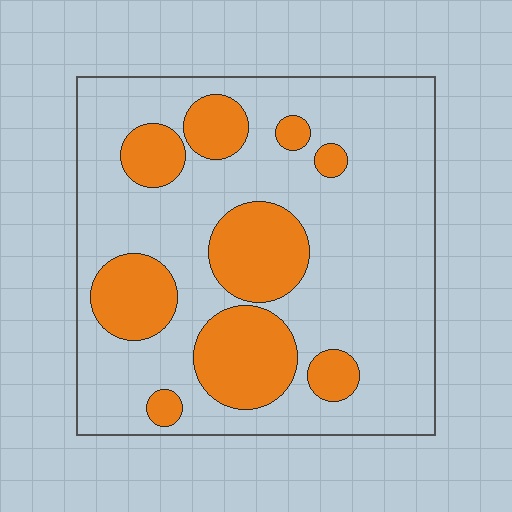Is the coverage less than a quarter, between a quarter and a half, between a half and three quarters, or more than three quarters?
Between a quarter and a half.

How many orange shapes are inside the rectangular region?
9.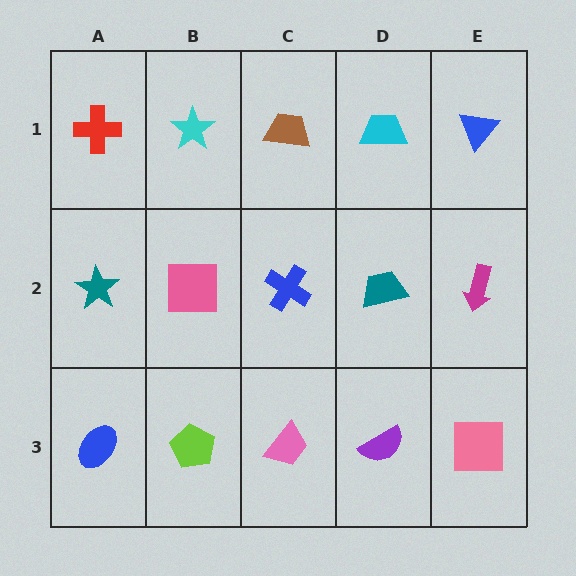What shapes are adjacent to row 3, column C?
A blue cross (row 2, column C), a lime pentagon (row 3, column B), a purple semicircle (row 3, column D).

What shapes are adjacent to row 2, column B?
A cyan star (row 1, column B), a lime pentagon (row 3, column B), a teal star (row 2, column A), a blue cross (row 2, column C).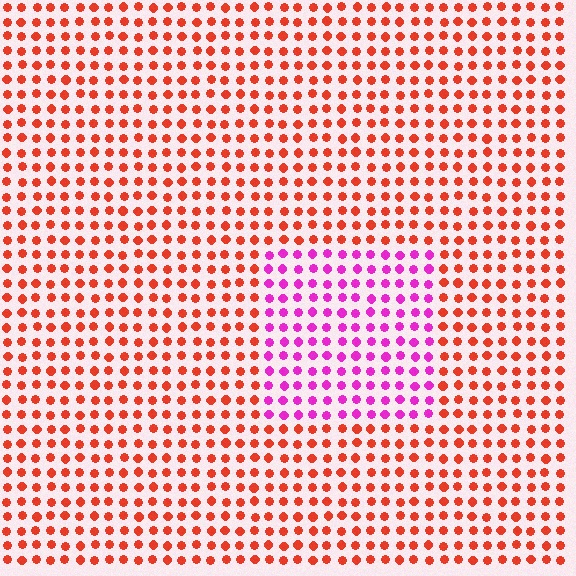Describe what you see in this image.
The image is filled with small red elements in a uniform arrangement. A rectangle-shaped region is visible where the elements are tinted to a slightly different hue, forming a subtle color boundary.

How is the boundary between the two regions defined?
The boundary is defined purely by a slight shift in hue (about 58 degrees). Spacing, size, and orientation are identical on both sides.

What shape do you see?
I see a rectangle.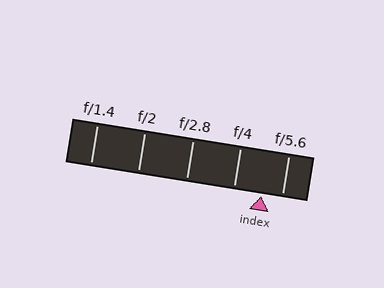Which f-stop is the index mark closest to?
The index mark is closest to f/5.6.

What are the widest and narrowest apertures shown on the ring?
The widest aperture shown is f/1.4 and the narrowest is f/5.6.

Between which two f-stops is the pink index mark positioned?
The index mark is between f/4 and f/5.6.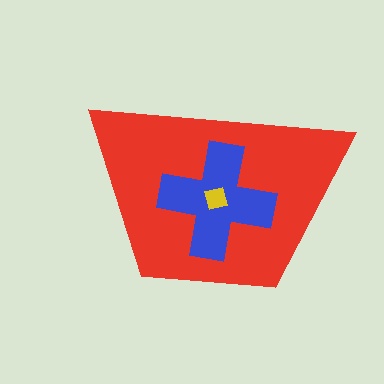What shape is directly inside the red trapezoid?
The blue cross.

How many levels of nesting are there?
3.